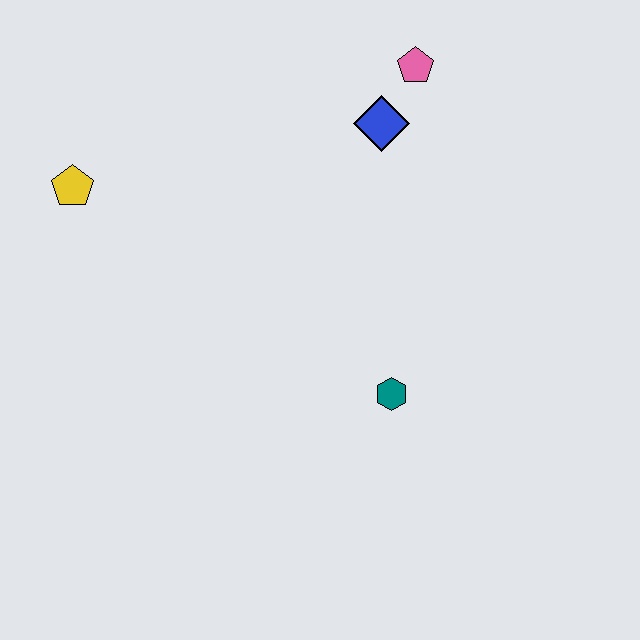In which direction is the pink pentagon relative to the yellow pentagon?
The pink pentagon is to the right of the yellow pentagon.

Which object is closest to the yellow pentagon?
The blue diamond is closest to the yellow pentagon.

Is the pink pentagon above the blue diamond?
Yes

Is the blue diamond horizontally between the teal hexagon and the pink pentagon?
No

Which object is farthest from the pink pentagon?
The yellow pentagon is farthest from the pink pentagon.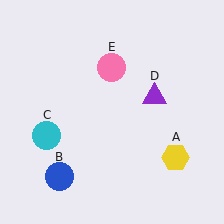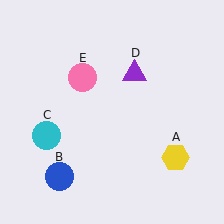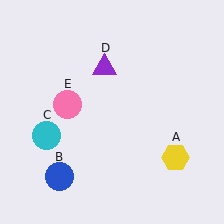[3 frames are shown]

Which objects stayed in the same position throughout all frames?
Yellow hexagon (object A) and blue circle (object B) and cyan circle (object C) remained stationary.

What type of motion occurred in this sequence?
The purple triangle (object D), pink circle (object E) rotated counterclockwise around the center of the scene.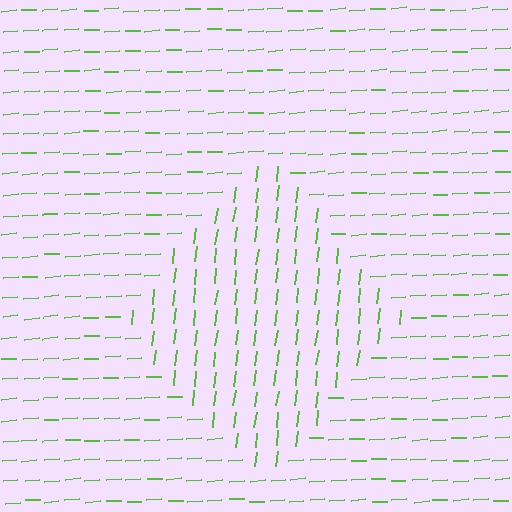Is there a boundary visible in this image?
Yes, there is a texture boundary formed by a change in line orientation.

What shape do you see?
I see a diamond.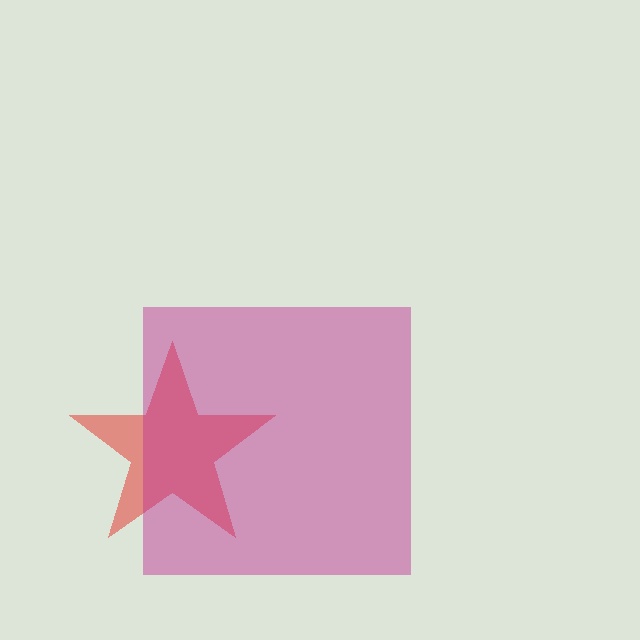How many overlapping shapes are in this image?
There are 2 overlapping shapes in the image.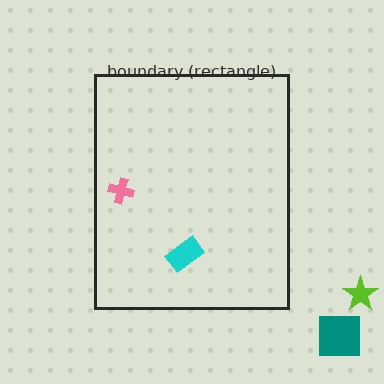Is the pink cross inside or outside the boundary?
Inside.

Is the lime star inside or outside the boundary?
Outside.